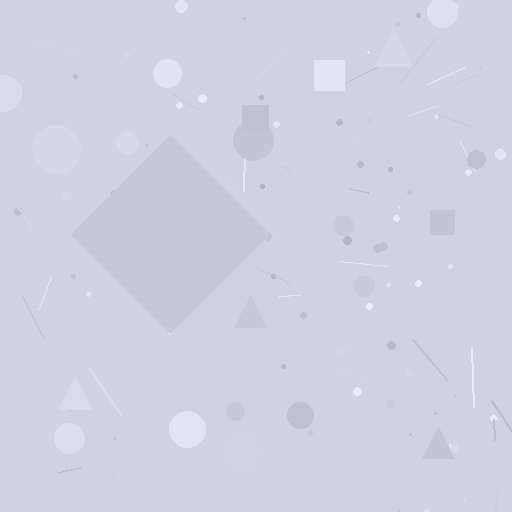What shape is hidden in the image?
A diamond is hidden in the image.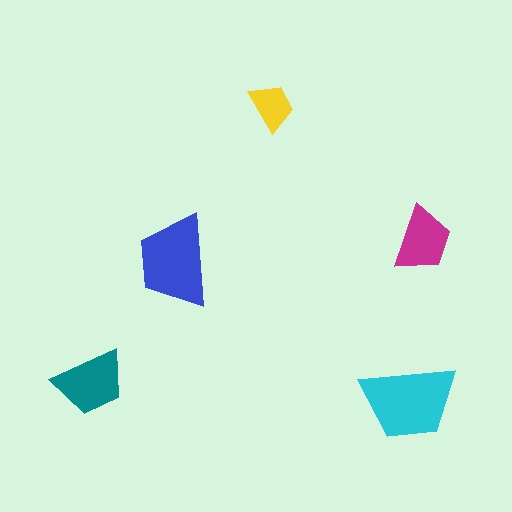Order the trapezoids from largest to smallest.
the cyan one, the blue one, the teal one, the magenta one, the yellow one.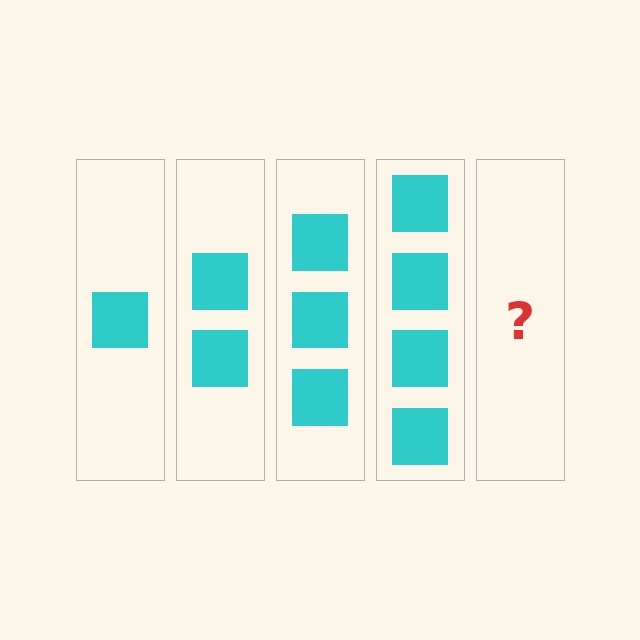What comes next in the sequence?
The next element should be 5 squares.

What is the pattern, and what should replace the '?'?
The pattern is that each step adds one more square. The '?' should be 5 squares.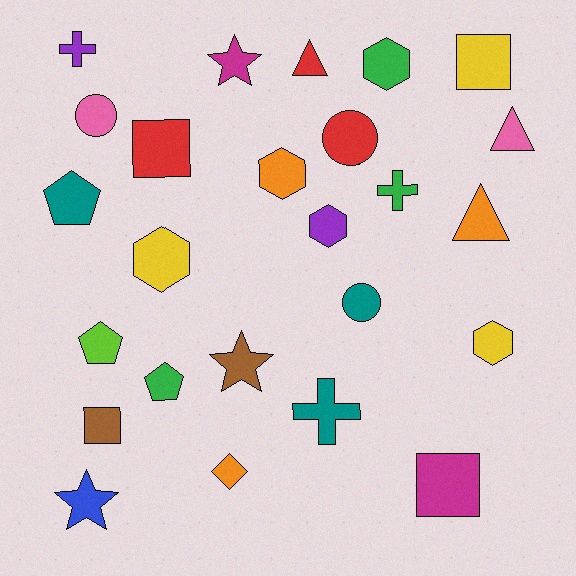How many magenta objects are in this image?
There are 2 magenta objects.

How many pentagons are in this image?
There are 3 pentagons.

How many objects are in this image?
There are 25 objects.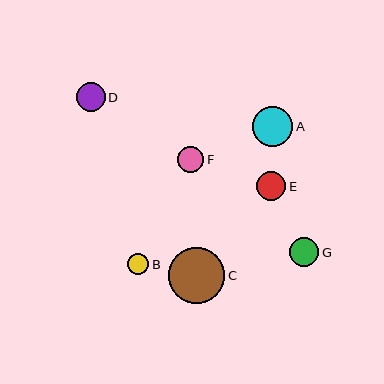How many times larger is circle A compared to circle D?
Circle A is approximately 1.4 times the size of circle D.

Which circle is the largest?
Circle C is the largest with a size of approximately 56 pixels.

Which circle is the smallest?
Circle B is the smallest with a size of approximately 21 pixels.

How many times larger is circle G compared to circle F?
Circle G is approximately 1.1 times the size of circle F.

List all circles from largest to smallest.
From largest to smallest: C, A, E, G, D, F, B.